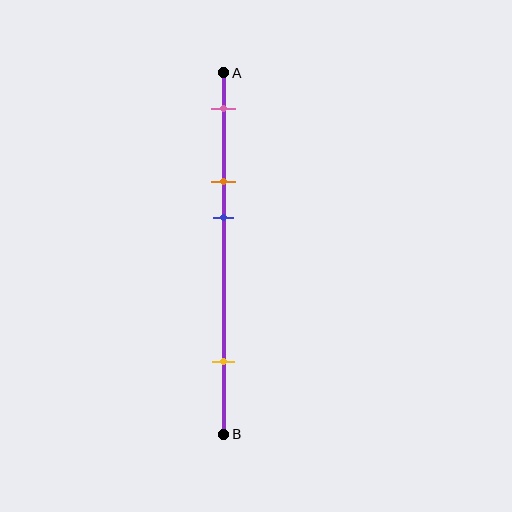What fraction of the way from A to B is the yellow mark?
The yellow mark is approximately 80% (0.8) of the way from A to B.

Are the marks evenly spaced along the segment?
No, the marks are not evenly spaced.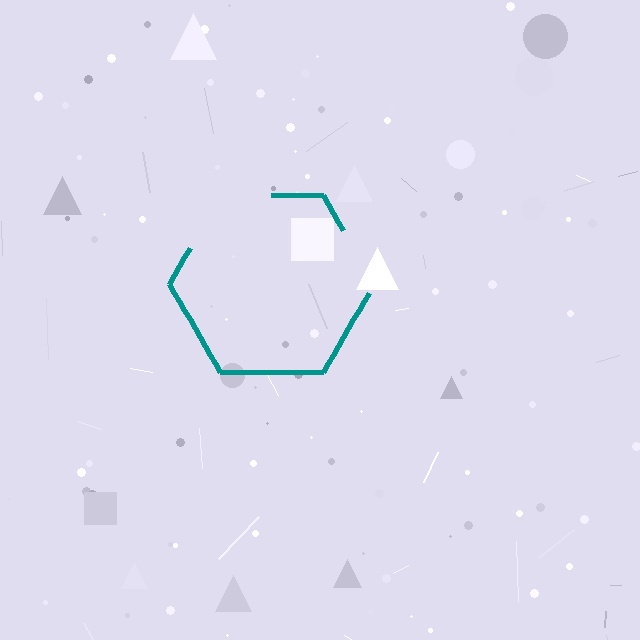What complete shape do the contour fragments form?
The contour fragments form a hexagon.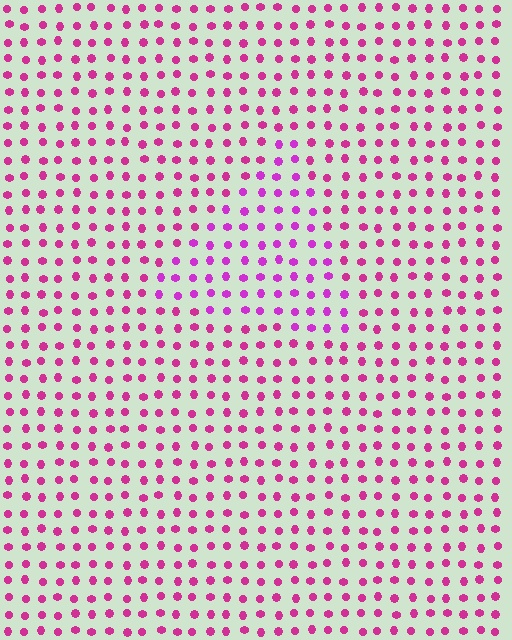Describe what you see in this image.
The image is filled with small magenta elements in a uniform arrangement. A triangle-shaped region is visible where the elements are tinted to a slightly different hue, forming a subtle color boundary.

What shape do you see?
I see a triangle.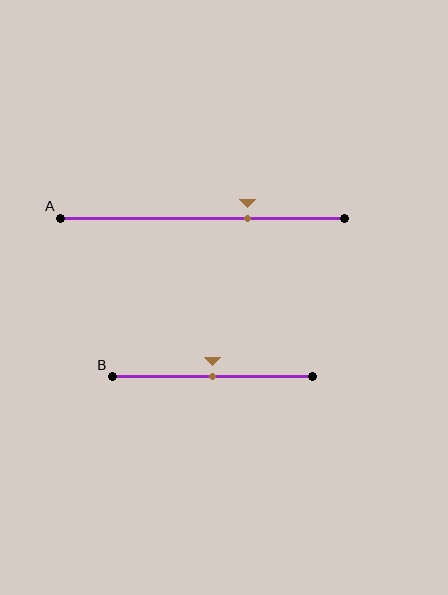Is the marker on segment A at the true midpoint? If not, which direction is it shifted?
No, the marker on segment A is shifted to the right by about 16% of the segment length.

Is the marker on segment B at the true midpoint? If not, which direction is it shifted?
Yes, the marker on segment B is at the true midpoint.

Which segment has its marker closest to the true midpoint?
Segment B has its marker closest to the true midpoint.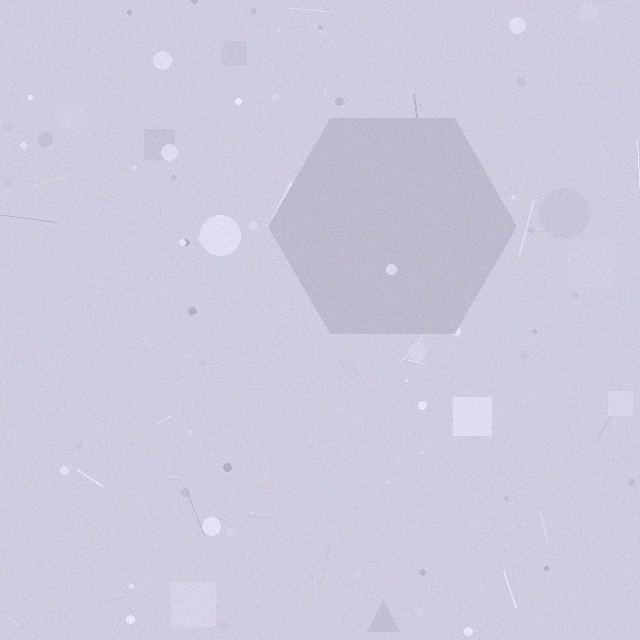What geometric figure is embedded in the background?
A hexagon is embedded in the background.